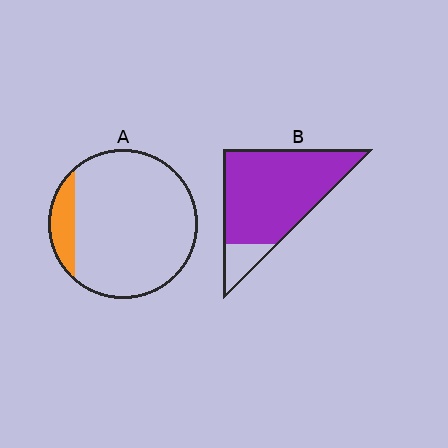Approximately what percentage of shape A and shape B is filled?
A is approximately 10% and B is approximately 85%.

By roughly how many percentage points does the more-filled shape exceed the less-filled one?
By roughly 75 percentage points (B over A).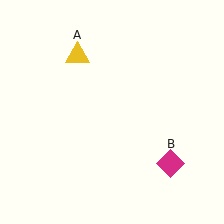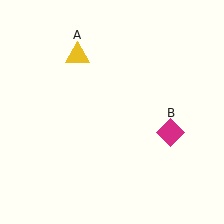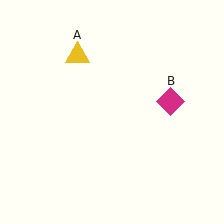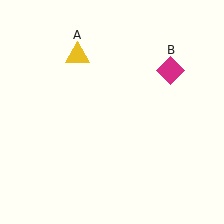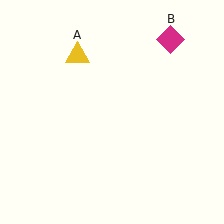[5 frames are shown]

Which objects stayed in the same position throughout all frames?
Yellow triangle (object A) remained stationary.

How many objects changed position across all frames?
1 object changed position: magenta diamond (object B).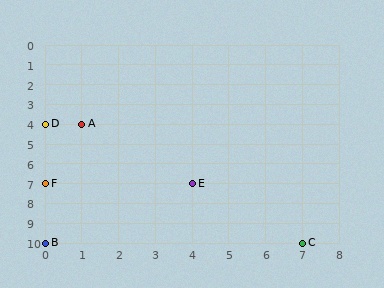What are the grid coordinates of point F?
Point F is at grid coordinates (0, 7).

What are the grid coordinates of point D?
Point D is at grid coordinates (0, 4).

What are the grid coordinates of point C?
Point C is at grid coordinates (7, 10).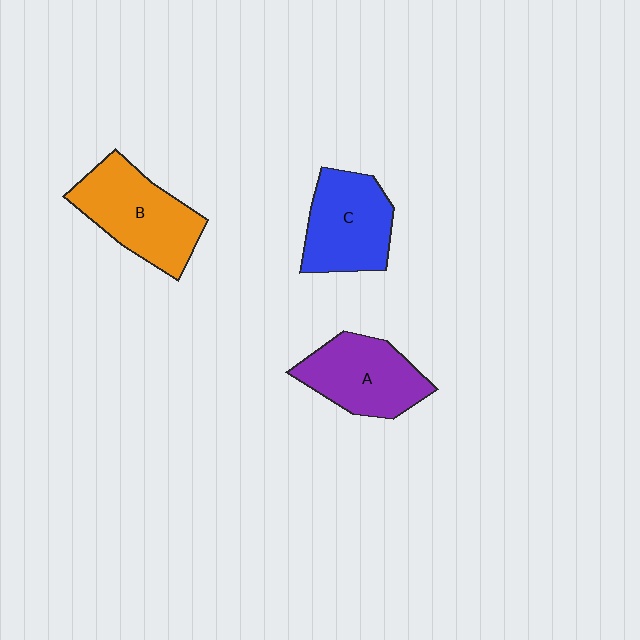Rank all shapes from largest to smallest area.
From largest to smallest: B (orange), C (blue), A (purple).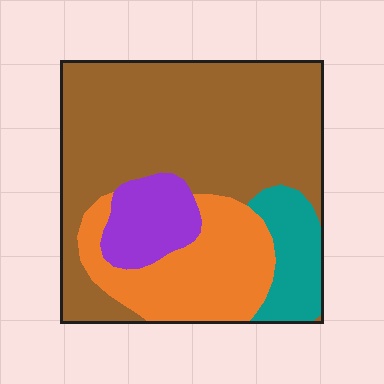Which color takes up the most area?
Brown, at roughly 55%.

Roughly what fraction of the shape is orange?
Orange takes up about one quarter (1/4) of the shape.